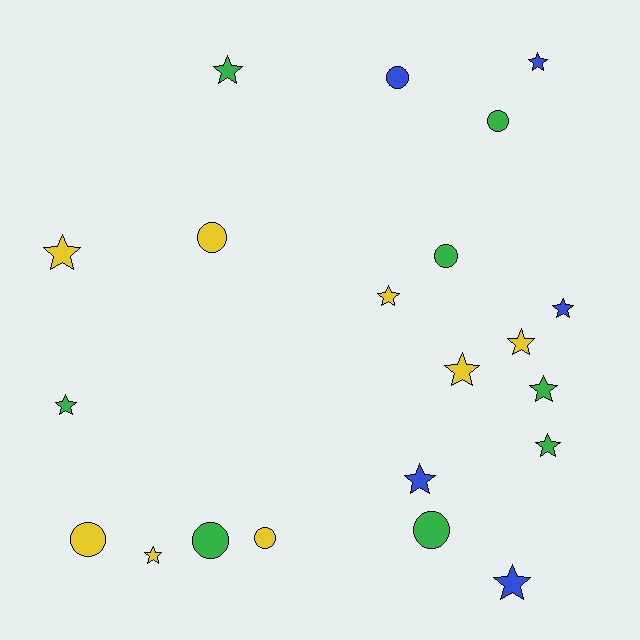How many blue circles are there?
There is 1 blue circle.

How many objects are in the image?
There are 21 objects.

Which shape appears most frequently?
Star, with 13 objects.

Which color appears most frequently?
Green, with 8 objects.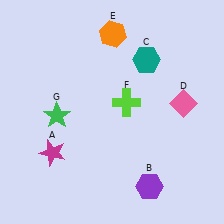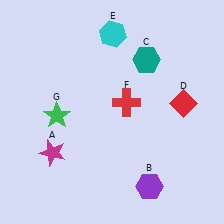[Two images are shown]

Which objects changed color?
D changed from pink to red. E changed from orange to cyan. F changed from lime to red.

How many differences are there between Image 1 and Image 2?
There are 3 differences between the two images.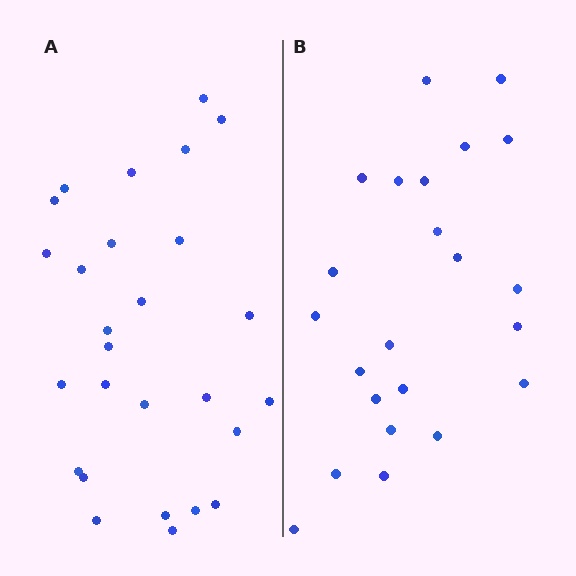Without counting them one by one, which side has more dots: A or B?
Region A (the left region) has more dots.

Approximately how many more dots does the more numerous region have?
Region A has about 4 more dots than region B.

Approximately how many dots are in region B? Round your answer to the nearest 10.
About 20 dots. (The exact count is 23, which rounds to 20.)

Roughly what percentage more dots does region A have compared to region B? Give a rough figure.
About 15% more.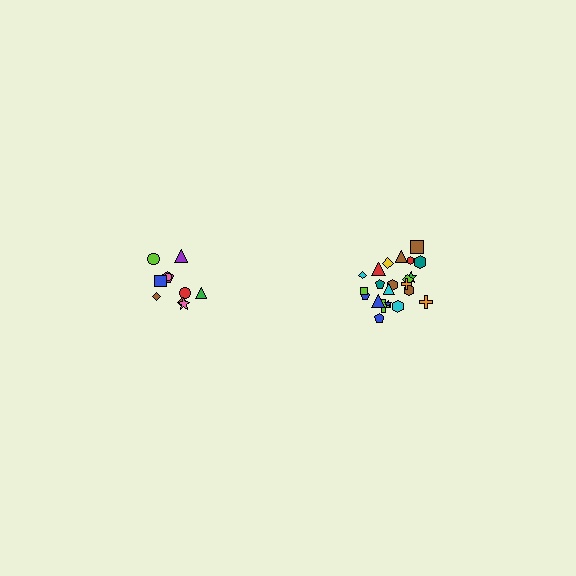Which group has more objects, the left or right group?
The right group.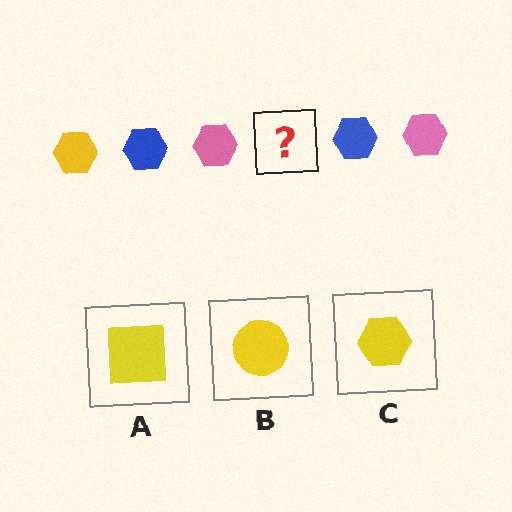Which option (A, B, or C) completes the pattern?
C.